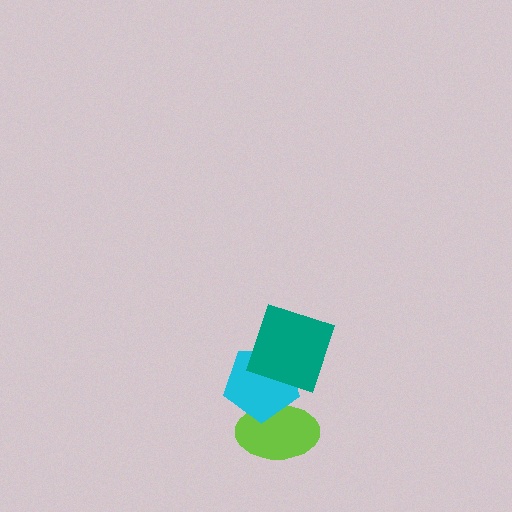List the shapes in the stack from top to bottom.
From top to bottom: the teal square, the cyan pentagon, the lime ellipse.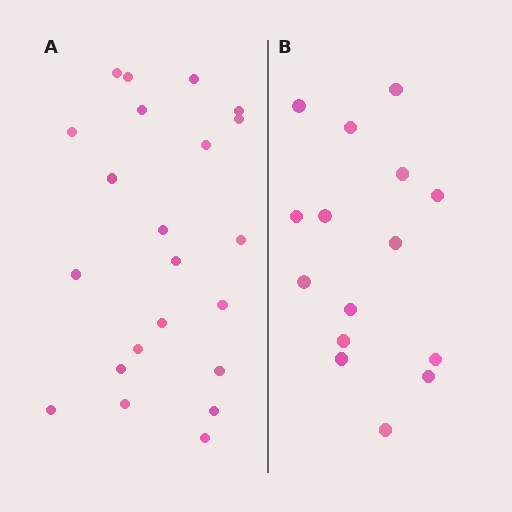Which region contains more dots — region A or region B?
Region A (the left region) has more dots.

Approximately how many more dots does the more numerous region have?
Region A has roughly 8 or so more dots than region B.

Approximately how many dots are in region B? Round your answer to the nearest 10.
About 20 dots. (The exact count is 15, which rounds to 20.)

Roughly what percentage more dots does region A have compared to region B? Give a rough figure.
About 45% more.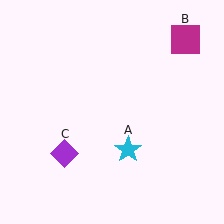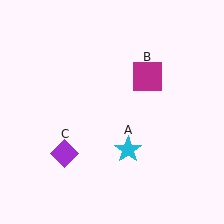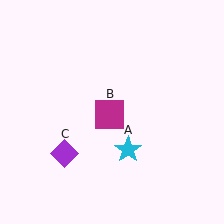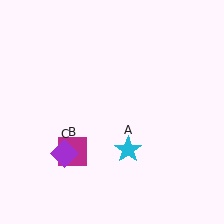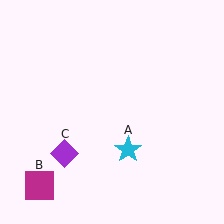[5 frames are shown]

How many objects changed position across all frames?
1 object changed position: magenta square (object B).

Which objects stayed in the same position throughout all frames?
Cyan star (object A) and purple diamond (object C) remained stationary.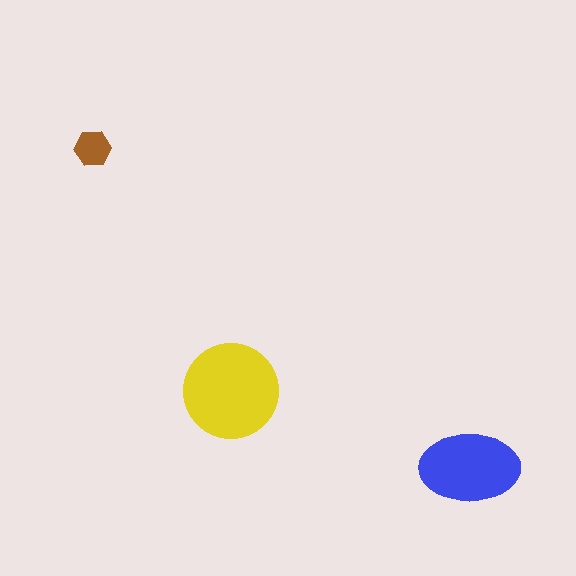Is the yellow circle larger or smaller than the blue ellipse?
Larger.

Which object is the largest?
The yellow circle.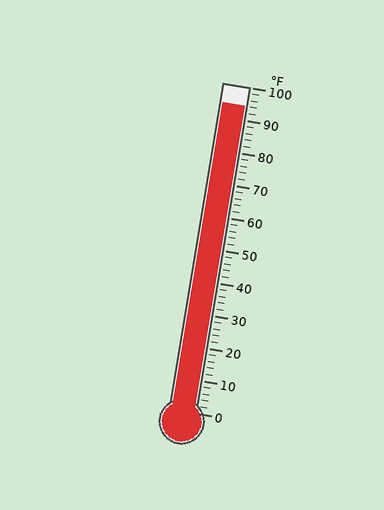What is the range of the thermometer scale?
The thermometer scale ranges from 0°F to 100°F.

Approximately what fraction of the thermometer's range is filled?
The thermometer is filled to approximately 95% of its range.